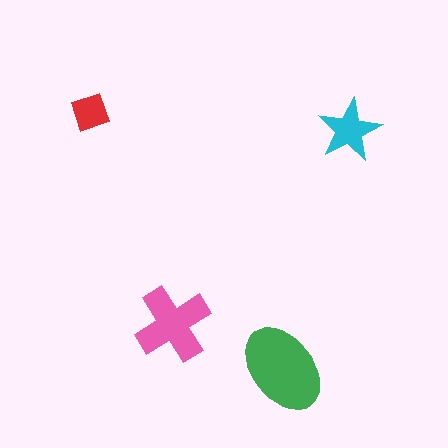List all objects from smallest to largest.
The red diamond, the cyan star, the pink cross, the green ellipse.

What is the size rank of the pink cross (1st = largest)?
2nd.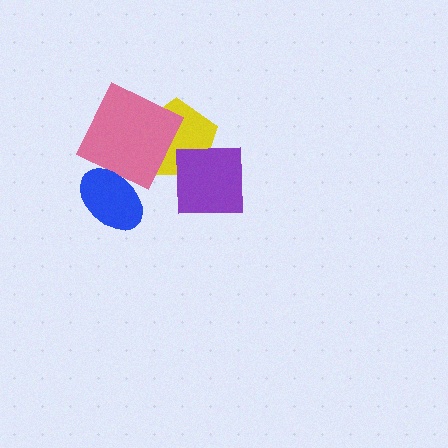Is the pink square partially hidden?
Yes, it is partially covered by another shape.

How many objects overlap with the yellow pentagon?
2 objects overlap with the yellow pentagon.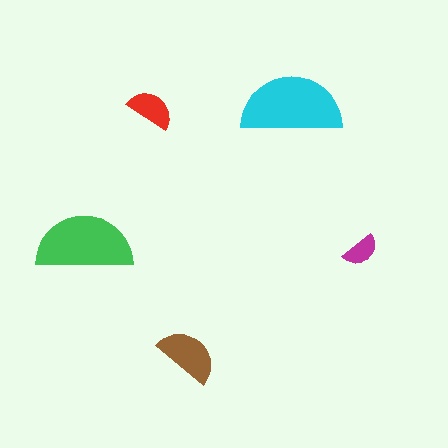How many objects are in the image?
There are 5 objects in the image.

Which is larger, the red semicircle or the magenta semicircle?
The red one.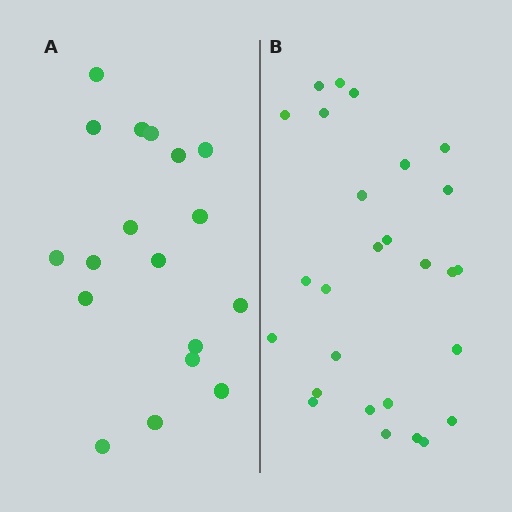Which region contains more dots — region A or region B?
Region B (the right region) has more dots.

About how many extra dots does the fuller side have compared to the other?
Region B has roughly 8 or so more dots than region A.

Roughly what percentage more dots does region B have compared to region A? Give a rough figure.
About 50% more.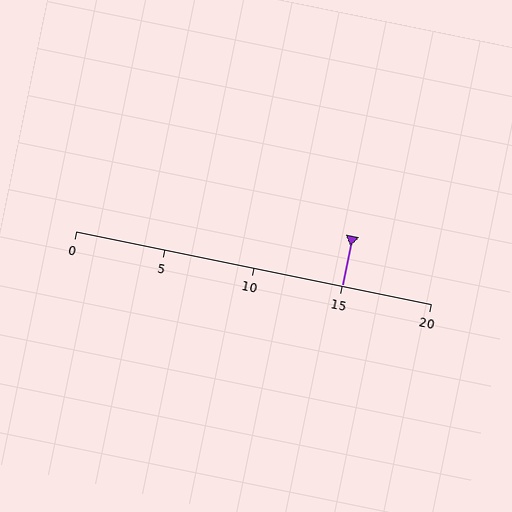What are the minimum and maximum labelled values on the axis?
The axis runs from 0 to 20.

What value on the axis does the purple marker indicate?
The marker indicates approximately 15.